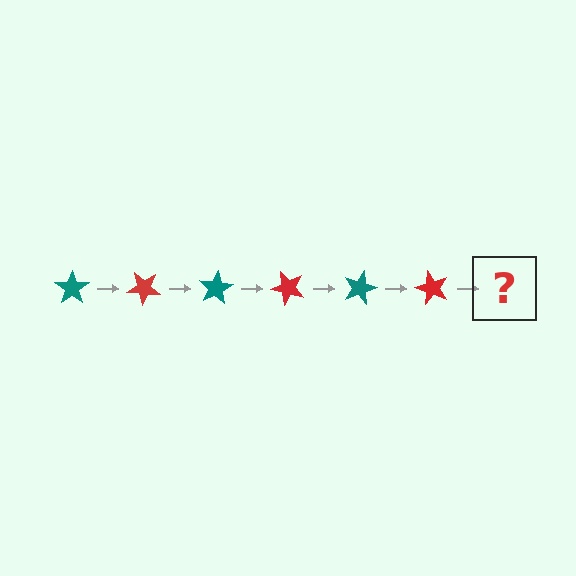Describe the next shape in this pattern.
It should be a teal star, rotated 240 degrees from the start.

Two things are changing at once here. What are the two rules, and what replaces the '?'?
The two rules are that it rotates 40 degrees each step and the color cycles through teal and red. The '?' should be a teal star, rotated 240 degrees from the start.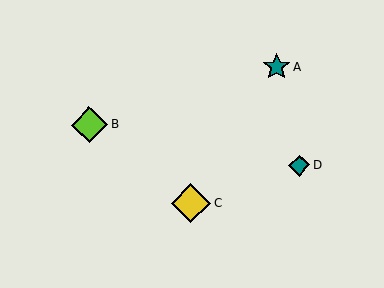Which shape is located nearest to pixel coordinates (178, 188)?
The yellow diamond (labeled C) at (191, 203) is nearest to that location.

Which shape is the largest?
The yellow diamond (labeled C) is the largest.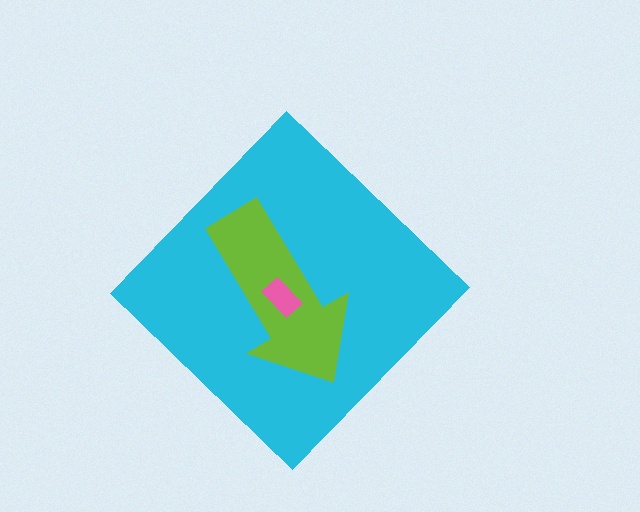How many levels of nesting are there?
3.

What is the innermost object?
The pink rectangle.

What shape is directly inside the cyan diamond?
The lime arrow.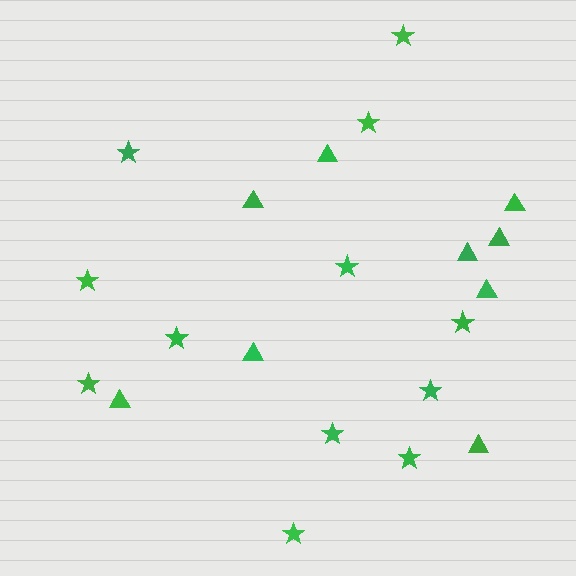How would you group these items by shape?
There are 2 groups: one group of stars (12) and one group of triangles (9).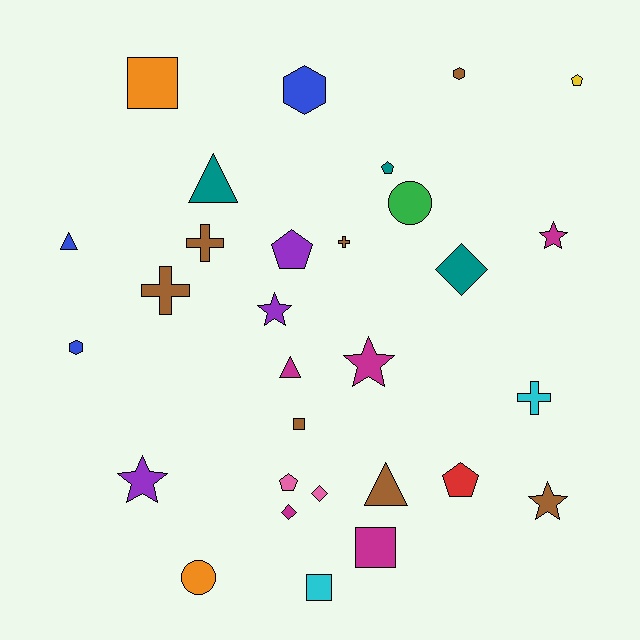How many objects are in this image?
There are 30 objects.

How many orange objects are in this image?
There are 2 orange objects.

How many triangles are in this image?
There are 4 triangles.